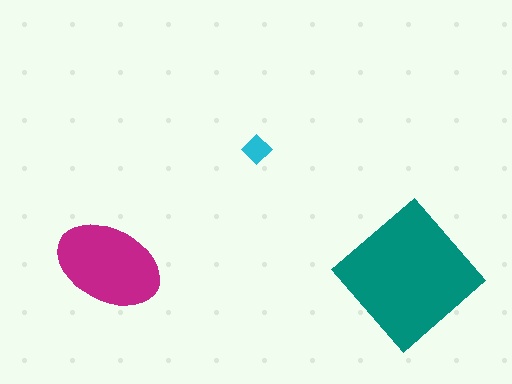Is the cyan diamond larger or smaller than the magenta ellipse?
Smaller.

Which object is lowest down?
The teal diamond is bottommost.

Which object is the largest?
The teal diamond.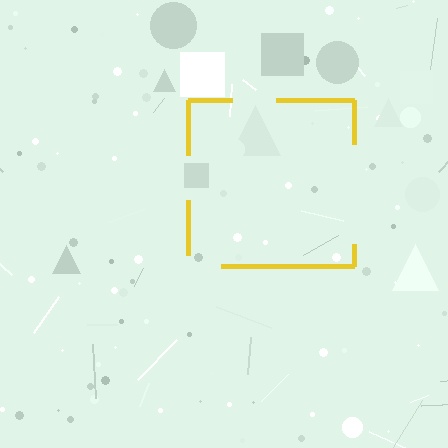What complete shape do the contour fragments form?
The contour fragments form a square.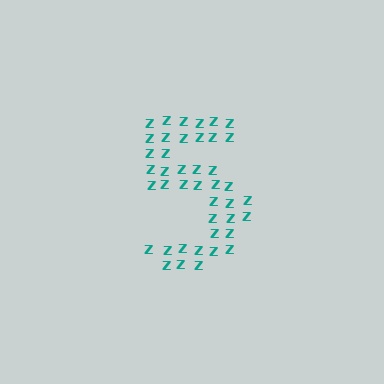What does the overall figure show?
The overall figure shows the digit 5.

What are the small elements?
The small elements are letter Z's.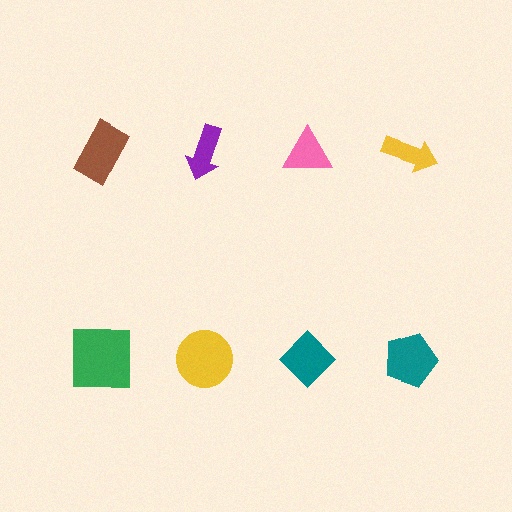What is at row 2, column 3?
A teal diamond.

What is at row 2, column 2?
A yellow circle.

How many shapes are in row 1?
4 shapes.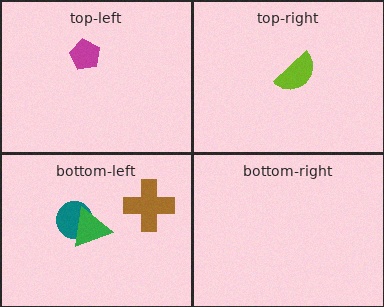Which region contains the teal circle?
The bottom-left region.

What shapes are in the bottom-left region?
The teal circle, the green triangle, the brown cross.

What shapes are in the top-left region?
The magenta pentagon.